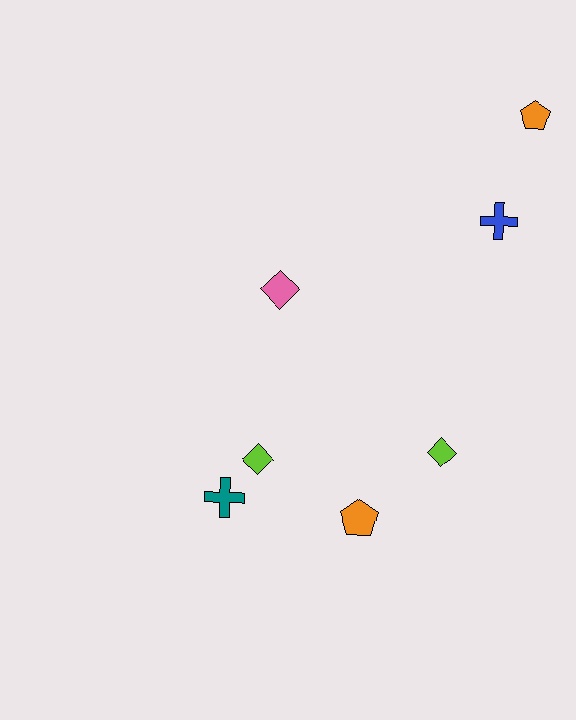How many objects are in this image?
There are 7 objects.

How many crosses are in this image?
There are 2 crosses.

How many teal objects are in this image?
There is 1 teal object.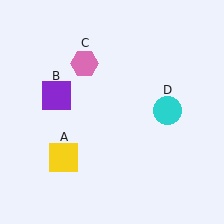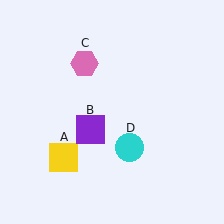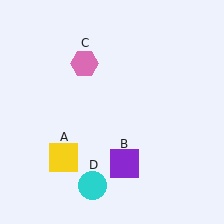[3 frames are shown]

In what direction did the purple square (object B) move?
The purple square (object B) moved down and to the right.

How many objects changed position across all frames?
2 objects changed position: purple square (object B), cyan circle (object D).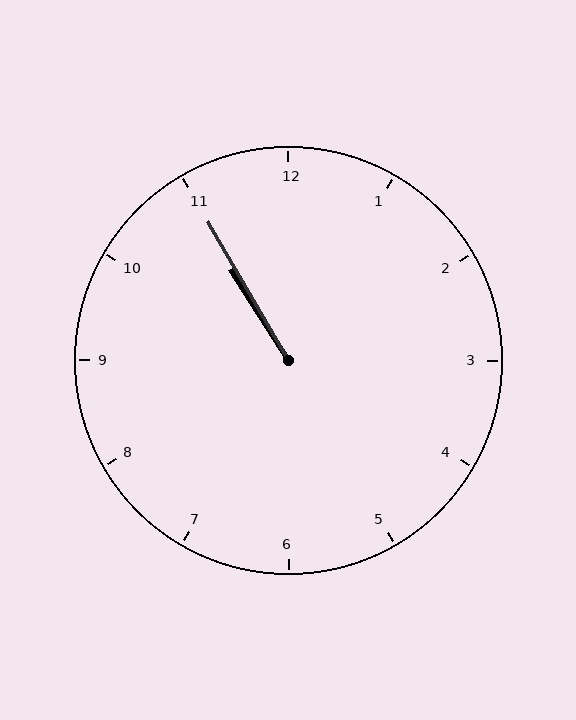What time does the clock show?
10:55.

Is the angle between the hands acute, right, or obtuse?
It is acute.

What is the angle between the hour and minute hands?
Approximately 2 degrees.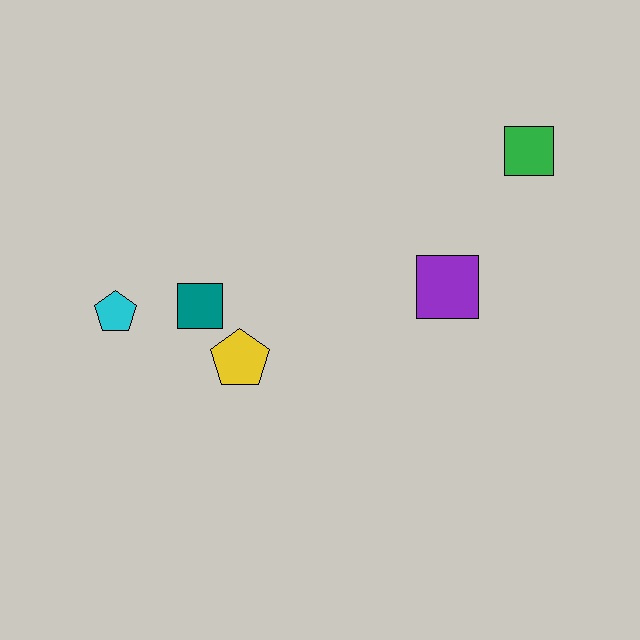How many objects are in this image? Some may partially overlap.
There are 5 objects.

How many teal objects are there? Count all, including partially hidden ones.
There is 1 teal object.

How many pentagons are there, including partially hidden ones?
There are 2 pentagons.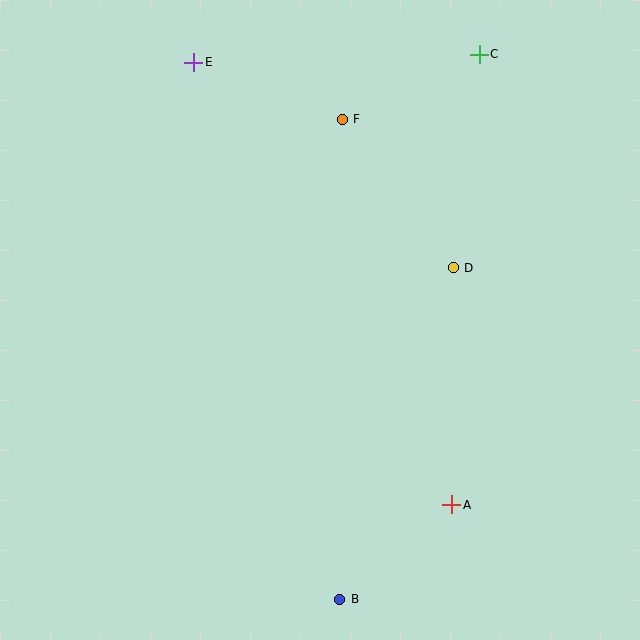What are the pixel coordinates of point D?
Point D is at (453, 268).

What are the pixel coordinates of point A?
Point A is at (452, 505).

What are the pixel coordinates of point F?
Point F is at (342, 119).